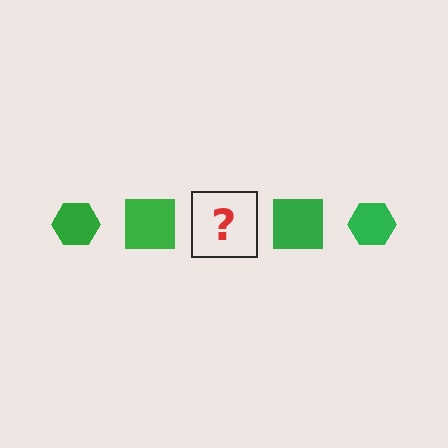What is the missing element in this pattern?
The missing element is a green hexagon.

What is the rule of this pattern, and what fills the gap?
The rule is that the pattern cycles through hexagon, square shapes in green. The gap should be filled with a green hexagon.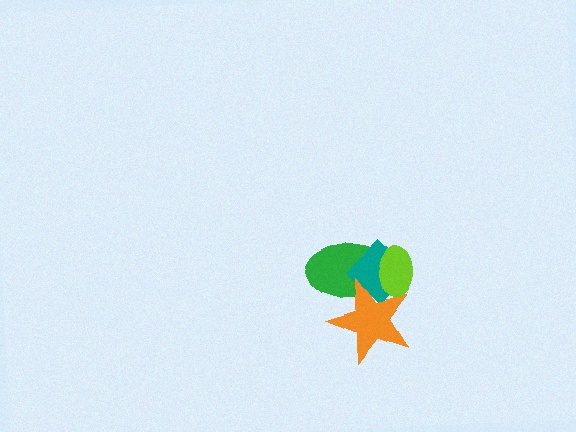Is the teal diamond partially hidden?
Yes, it is partially covered by another shape.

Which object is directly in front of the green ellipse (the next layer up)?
The teal diamond is directly in front of the green ellipse.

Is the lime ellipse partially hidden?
No, no other shape covers it.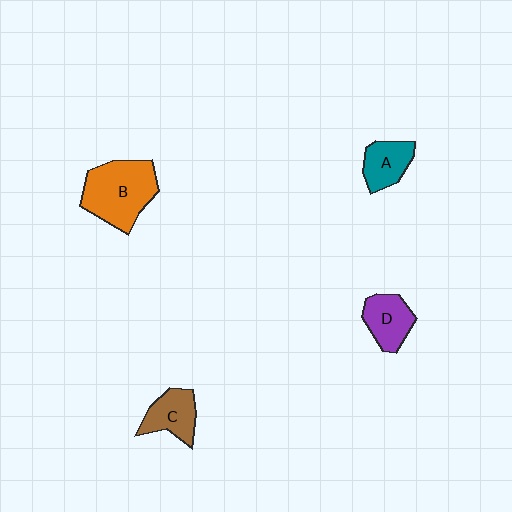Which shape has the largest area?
Shape B (orange).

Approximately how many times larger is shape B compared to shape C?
Approximately 1.8 times.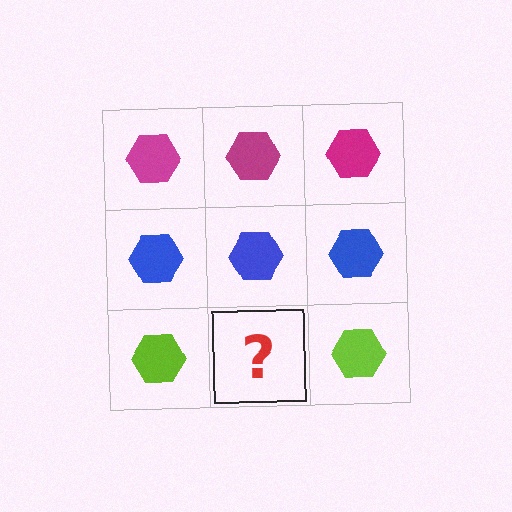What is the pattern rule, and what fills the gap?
The rule is that each row has a consistent color. The gap should be filled with a lime hexagon.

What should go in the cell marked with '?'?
The missing cell should contain a lime hexagon.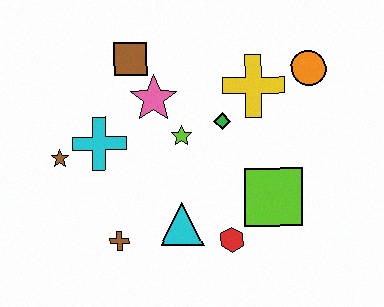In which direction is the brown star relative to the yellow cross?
The brown star is to the left of the yellow cross.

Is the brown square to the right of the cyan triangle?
No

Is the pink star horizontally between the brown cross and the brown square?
No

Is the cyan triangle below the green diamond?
Yes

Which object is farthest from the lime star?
The orange circle is farthest from the lime star.